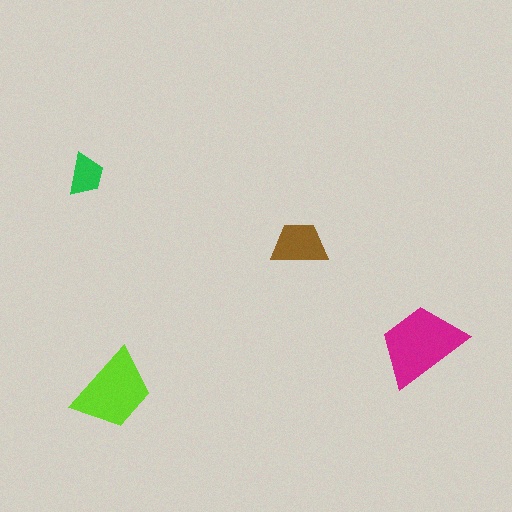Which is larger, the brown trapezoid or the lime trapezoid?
The lime one.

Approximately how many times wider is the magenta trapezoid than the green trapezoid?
About 2 times wider.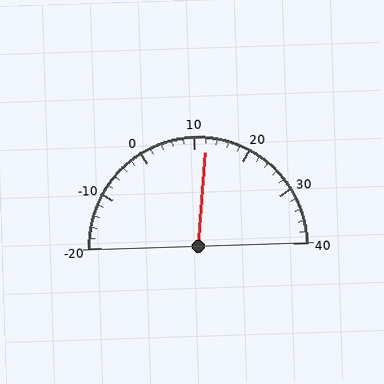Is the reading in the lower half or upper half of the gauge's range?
The reading is in the upper half of the range (-20 to 40).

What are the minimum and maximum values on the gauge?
The gauge ranges from -20 to 40.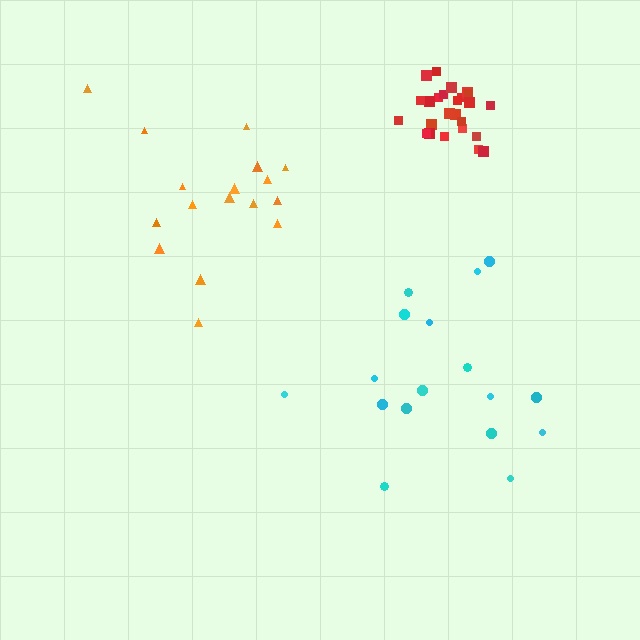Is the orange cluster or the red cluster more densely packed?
Red.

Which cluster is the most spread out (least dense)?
Cyan.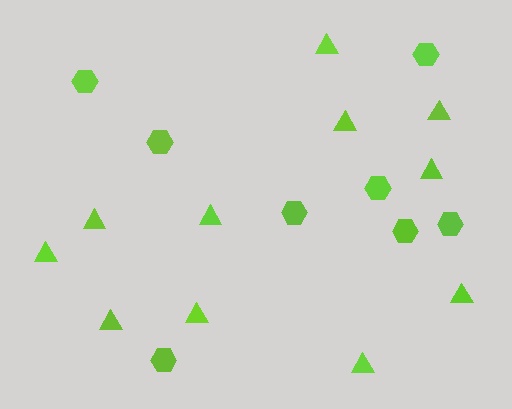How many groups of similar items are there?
There are 2 groups: one group of triangles (11) and one group of hexagons (8).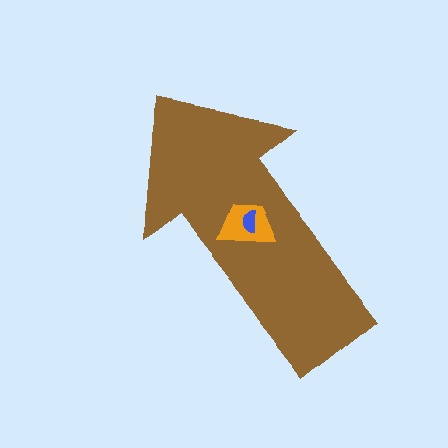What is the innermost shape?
The blue semicircle.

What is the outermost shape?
The brown arrow.